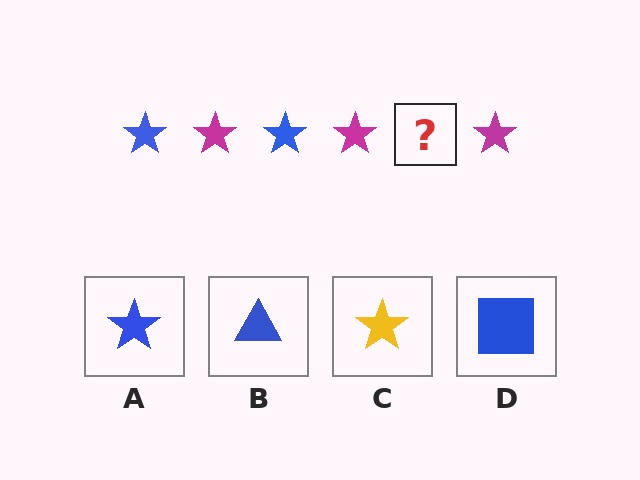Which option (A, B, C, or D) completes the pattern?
A.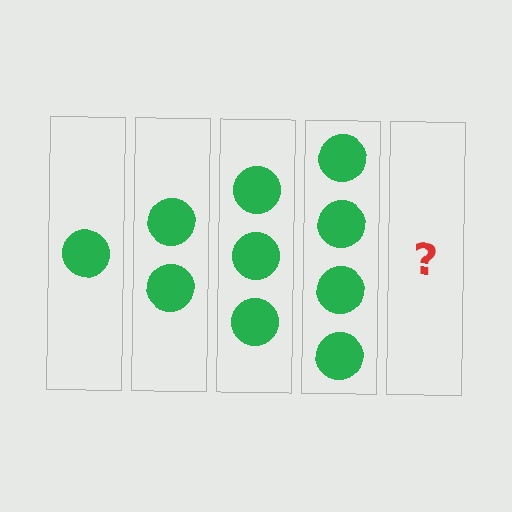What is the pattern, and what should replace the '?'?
The pattern is that each step adds one more circle. The '?' should be 5 circles.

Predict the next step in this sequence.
The next step is 5 circles.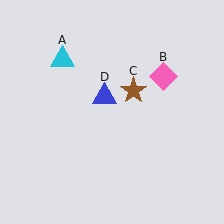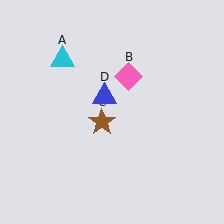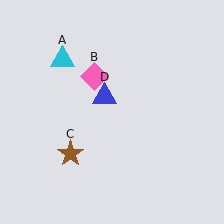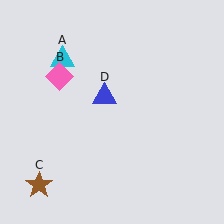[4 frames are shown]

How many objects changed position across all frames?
2 objects changed position: pink diamond (object B), brown star (object C).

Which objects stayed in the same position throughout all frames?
Cyan triangle (object A) and blue triangle (object D) remained stationary.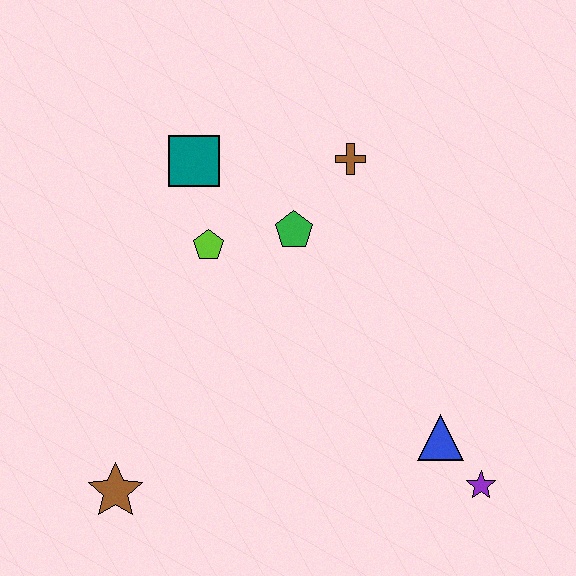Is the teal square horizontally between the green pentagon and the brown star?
Yes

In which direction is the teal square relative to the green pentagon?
The teal square is to the left of the green pentagon.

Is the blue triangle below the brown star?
No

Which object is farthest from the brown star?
The brown cross is farthest from the brown star.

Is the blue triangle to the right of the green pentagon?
Yes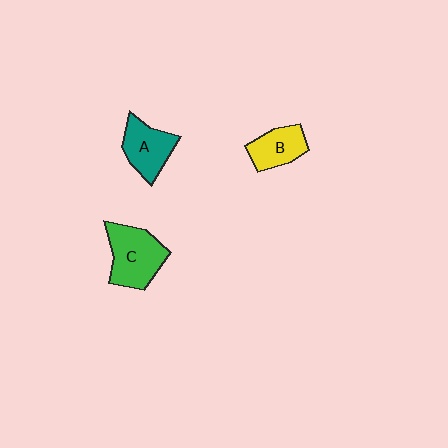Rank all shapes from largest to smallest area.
From largest to smallest: C (green), A (teal), B (yellow).